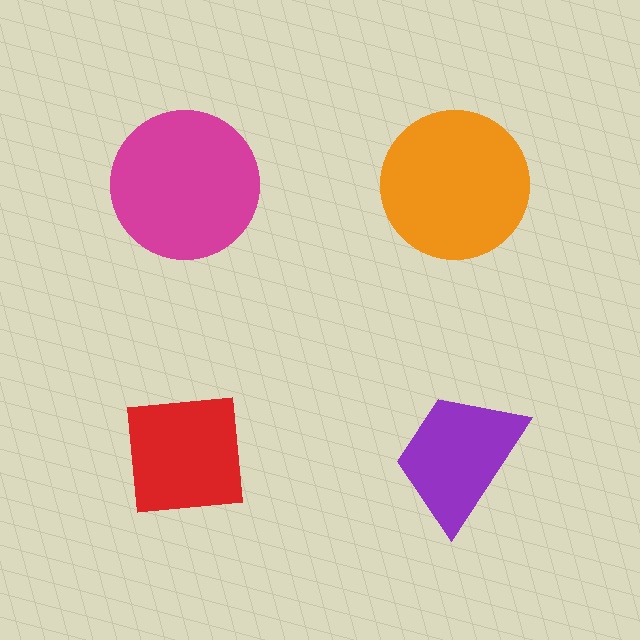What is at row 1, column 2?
An orange circle.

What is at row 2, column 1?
A red square.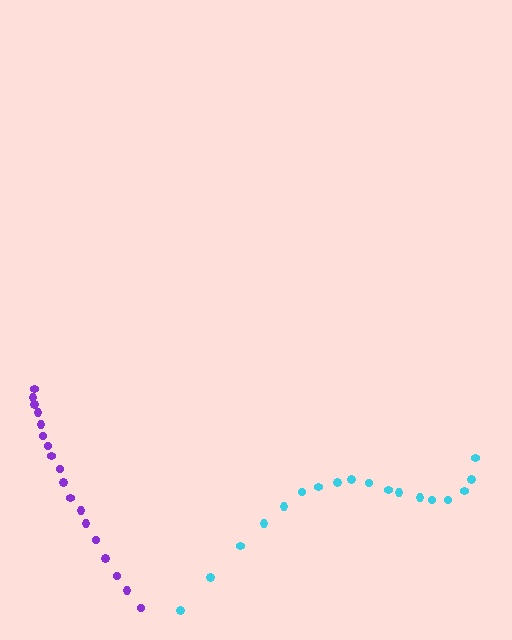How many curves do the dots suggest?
There are 2 distinct paths.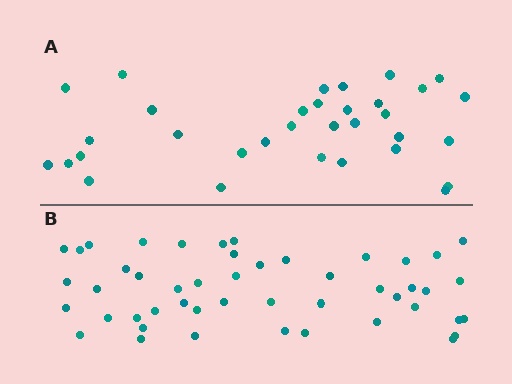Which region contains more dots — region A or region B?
Region B (the bottom region) has more dots.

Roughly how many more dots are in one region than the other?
Region B has approximately 15 more dots than region A.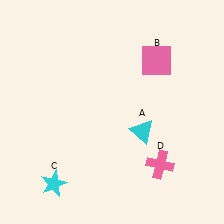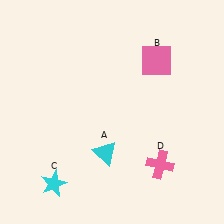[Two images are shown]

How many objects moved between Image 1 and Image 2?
1 object moved between the two images.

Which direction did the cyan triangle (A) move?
The cyan triangle (A) moved left.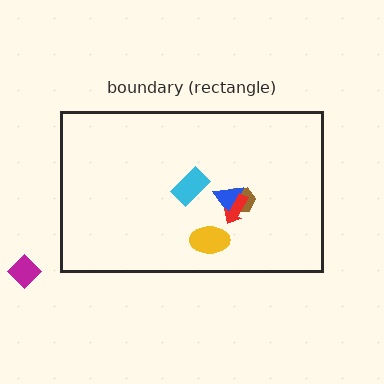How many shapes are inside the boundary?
5 inside, 1 outside.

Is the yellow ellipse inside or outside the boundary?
Inside.